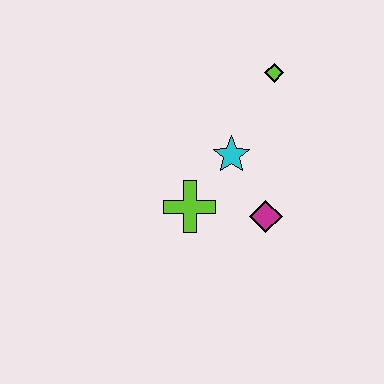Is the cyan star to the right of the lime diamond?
No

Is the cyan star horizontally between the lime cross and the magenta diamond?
Yes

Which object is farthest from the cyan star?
The lime diamond is farthest from the cyan star.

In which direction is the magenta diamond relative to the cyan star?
The magenta diamond is below the cyan star.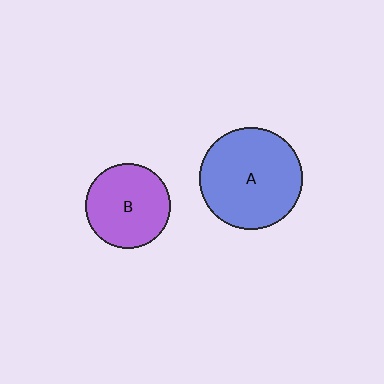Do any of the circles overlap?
No, none of the circles overlap.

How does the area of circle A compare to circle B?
Approximately 1.5 times.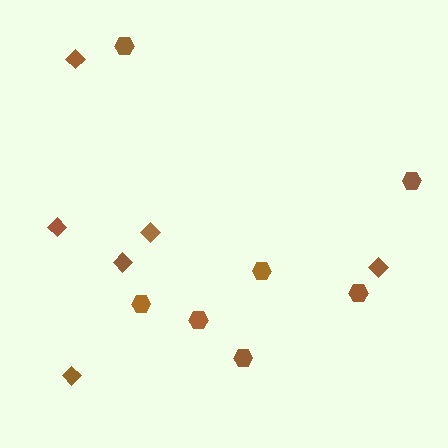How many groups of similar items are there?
There are 2 groups: one group of hexagons (7) and one group of diamonds (6).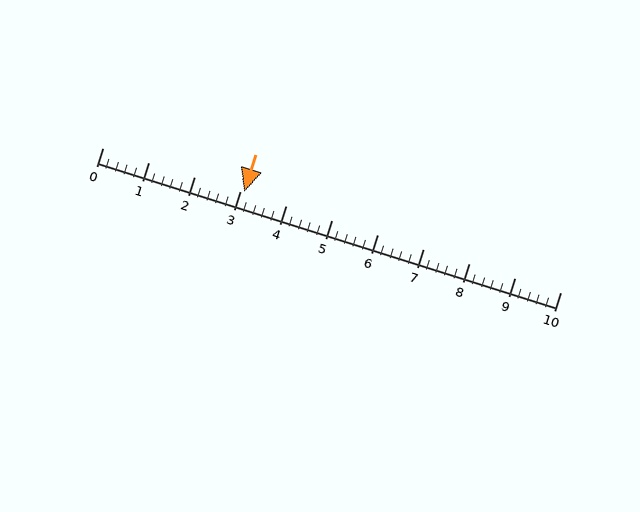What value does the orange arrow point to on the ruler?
The orange arrow points to approximately 3.1.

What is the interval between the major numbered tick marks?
The major tick marks are spaced 1 units apart.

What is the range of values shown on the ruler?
The ruler shows values from 0 to 10.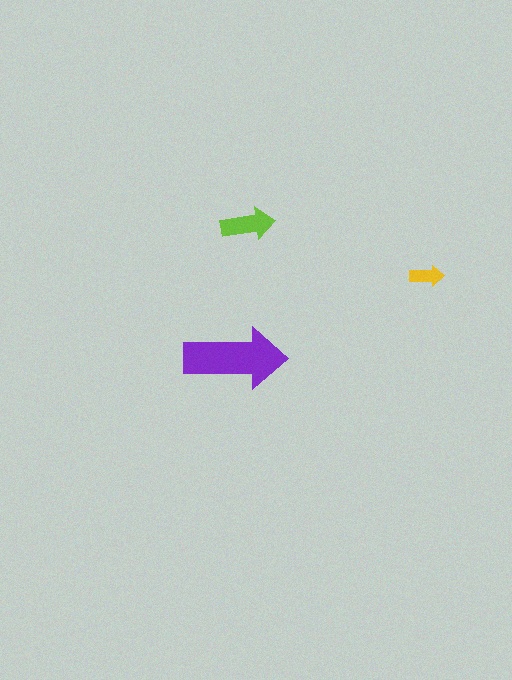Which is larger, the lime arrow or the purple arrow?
The purple one.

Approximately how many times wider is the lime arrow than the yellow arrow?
About 1.5 times wider.